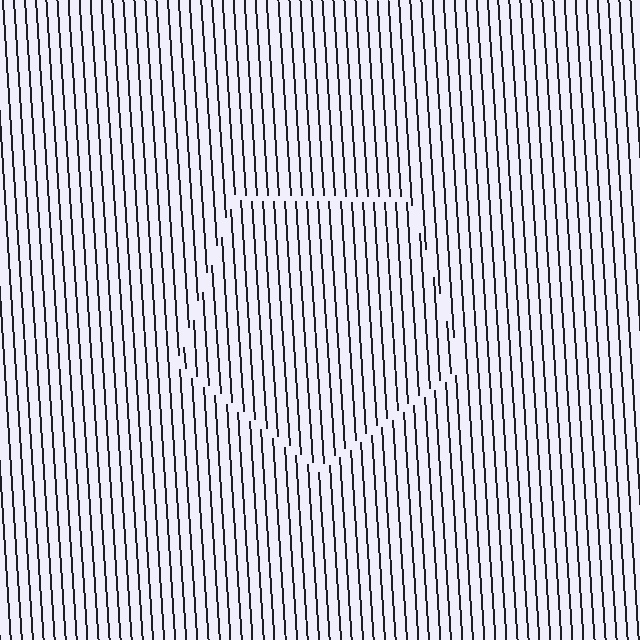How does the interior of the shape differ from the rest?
The interior of the shape contains the same grating, shifted by half a period — the contour is defined by the phase discontinuity where line-ends from the inner and outer gratings abut.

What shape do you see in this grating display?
An illusory pentagon. The interior of the shape contains the same grating, shifted by half a period — the contour is defined by the phase discontinuity where line-ends from the inner and outer gratings abut.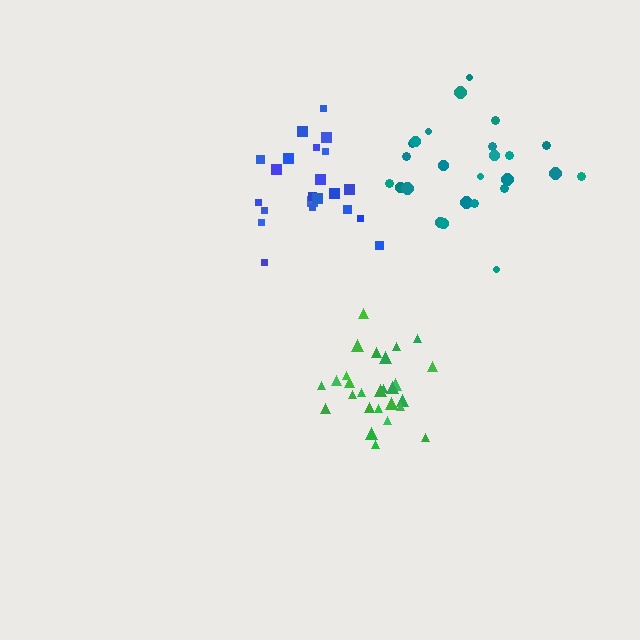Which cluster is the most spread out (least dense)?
Teal.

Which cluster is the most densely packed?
Green.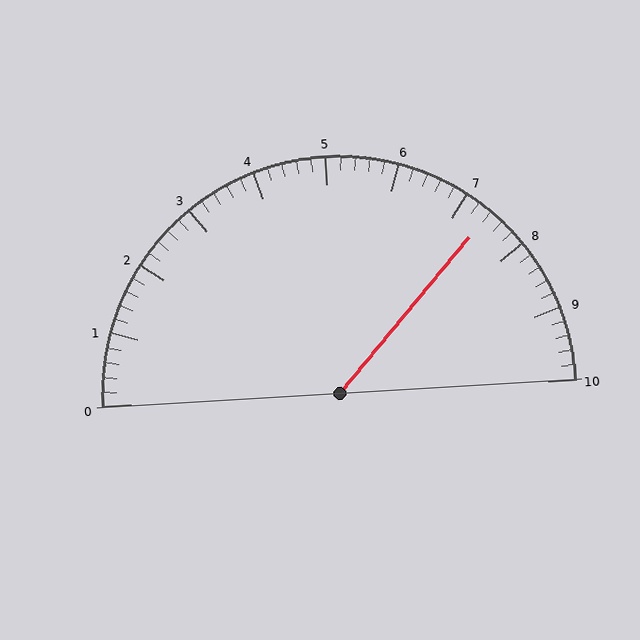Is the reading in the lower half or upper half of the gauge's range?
The reading is in the upper half of the range (0 to 10).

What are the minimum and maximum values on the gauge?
The gauge ranges from 0 to 10.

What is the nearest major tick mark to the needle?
The nearest major tick mark is 7.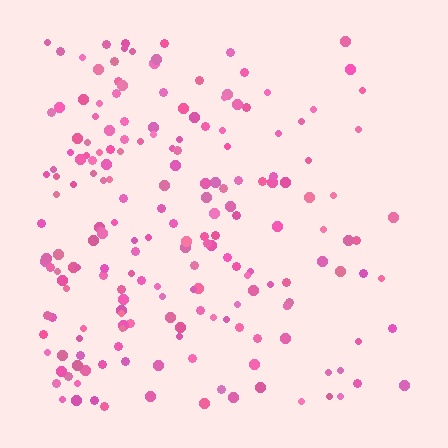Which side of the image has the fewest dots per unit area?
The right.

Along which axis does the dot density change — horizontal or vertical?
Horizontal.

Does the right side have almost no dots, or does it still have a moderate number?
Still a moderate number, just noticeably fewer than the left.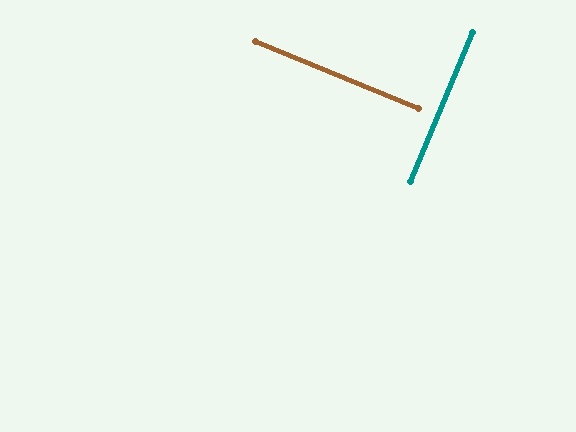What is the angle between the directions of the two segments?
Approximately 90 degrees.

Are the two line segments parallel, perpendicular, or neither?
Perpendicular — they meet at approximately 90°.